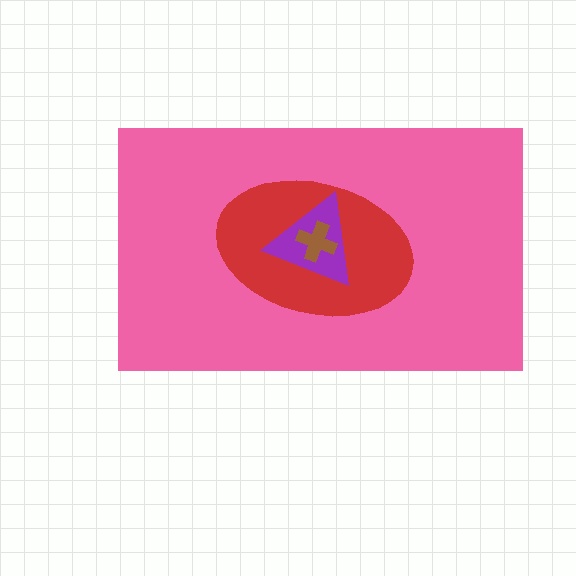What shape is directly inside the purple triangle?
The brown cross.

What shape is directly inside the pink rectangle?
The red ellipse.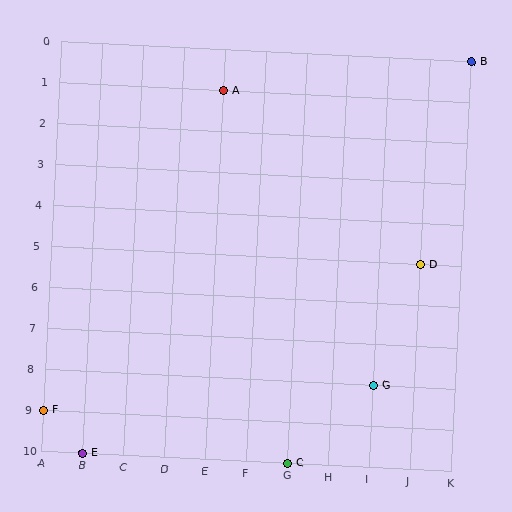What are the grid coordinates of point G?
Point G is at grid coordinates (I, 8).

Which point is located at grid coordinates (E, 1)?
Point A is at (E, 1).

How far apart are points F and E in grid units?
Points F and E are 1 column and 1 row apart (about 1.4 grid units diagonally).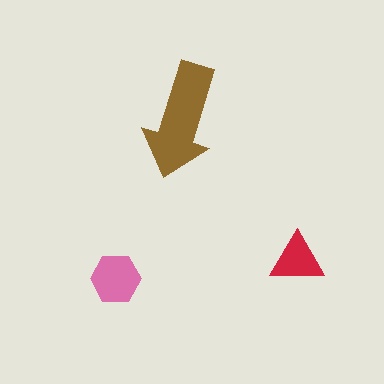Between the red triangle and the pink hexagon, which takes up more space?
The pink hexagon.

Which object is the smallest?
The red triangle.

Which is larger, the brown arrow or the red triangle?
The brown arrow.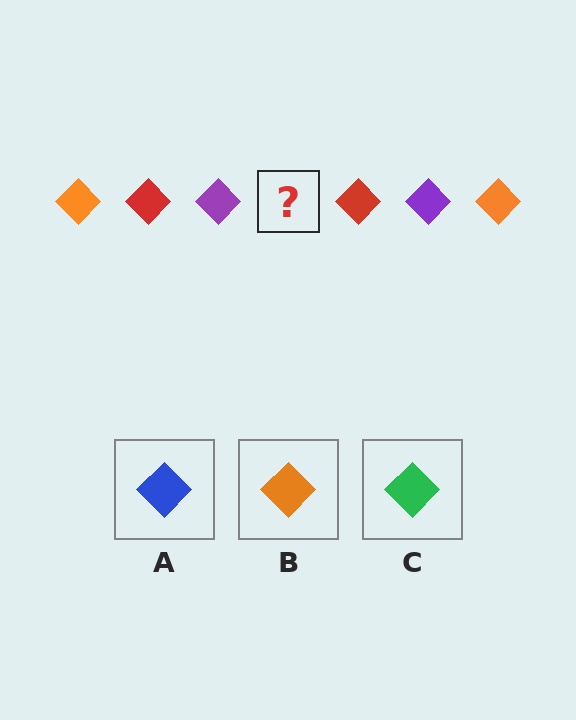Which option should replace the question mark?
Option B.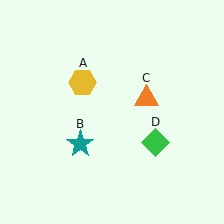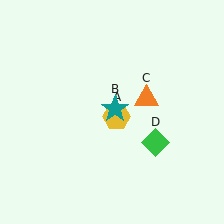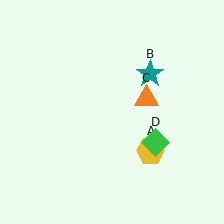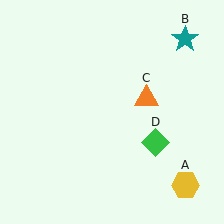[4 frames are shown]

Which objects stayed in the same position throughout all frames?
Orange triangle (object C) and green diamond (object D) remained stationary.